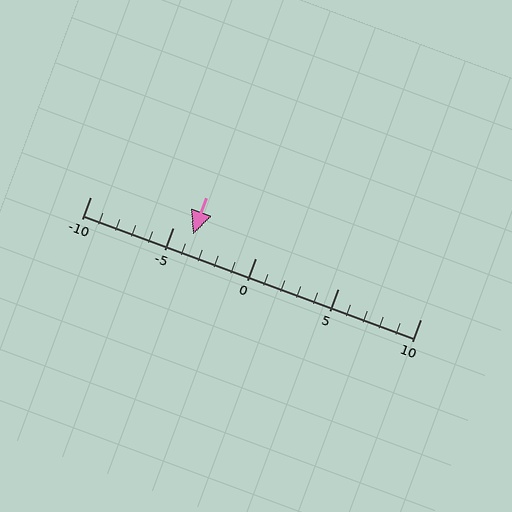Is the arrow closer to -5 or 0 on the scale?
The arrow is closer to -5.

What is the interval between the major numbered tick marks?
The major tick marks are spaced 5 units apart.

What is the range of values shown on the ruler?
The ruler shows values from -10 to 10.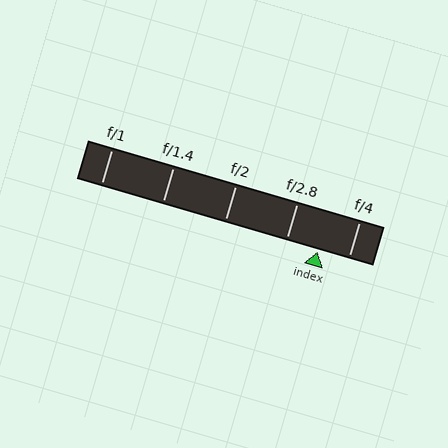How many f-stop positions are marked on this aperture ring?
There are 5 f-stop positions marked.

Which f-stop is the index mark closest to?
The index mark is closest to f/4.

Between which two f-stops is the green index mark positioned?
The index mark is between f/2.8 and f/4.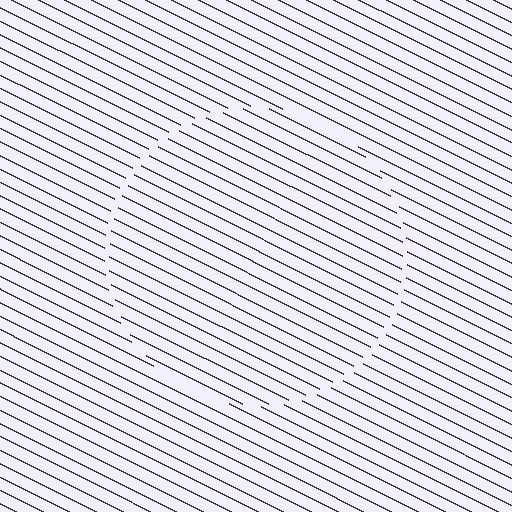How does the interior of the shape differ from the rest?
The interior of the shape contains the same grating, shifted by half a period — the contour is defined by the phase discontinuity where line-ends from the inner and outer gratings abut.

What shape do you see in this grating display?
An illusory circle. The interior of the shape contains the same grating, shifted by half a period — the contour is defined by the phase discontinuity where line-ends from the inner and outer gratings abut.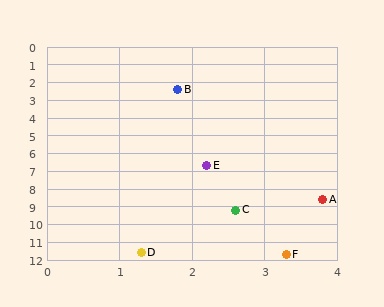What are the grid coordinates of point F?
Point F is at approximately (3.3, 11.7).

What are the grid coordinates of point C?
Point C is at approximately (2.6, 9.2).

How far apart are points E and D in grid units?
Points E and D are about 5.0 grid units apart.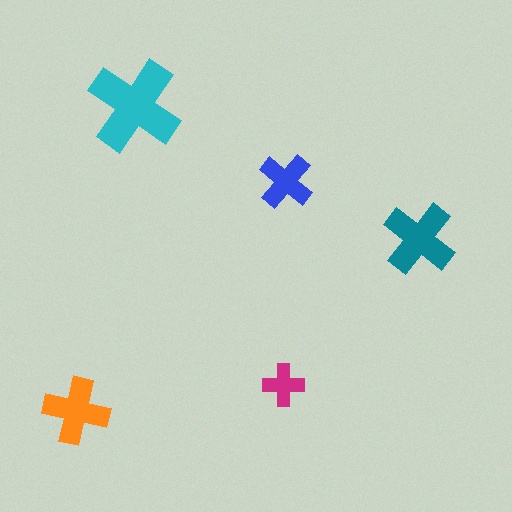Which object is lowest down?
The orange cross is bottommost.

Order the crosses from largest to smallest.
the cyan one, the teal one, the orange one, the blue one, the magenta one.